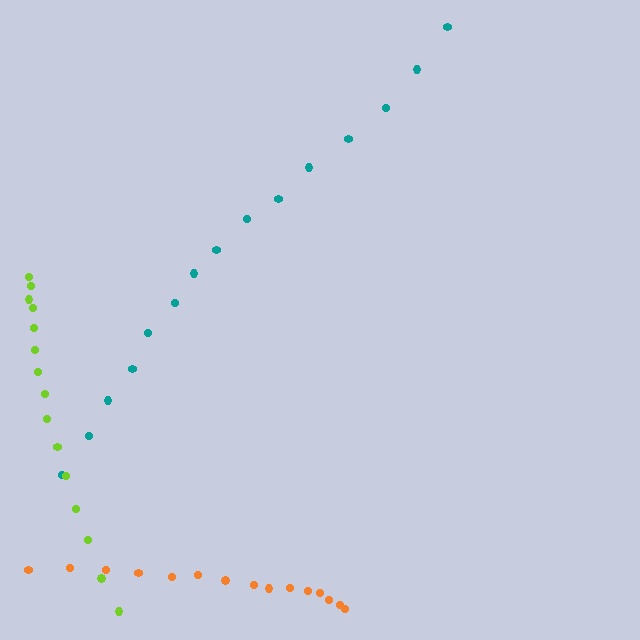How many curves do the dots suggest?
There are 3 distinct paths.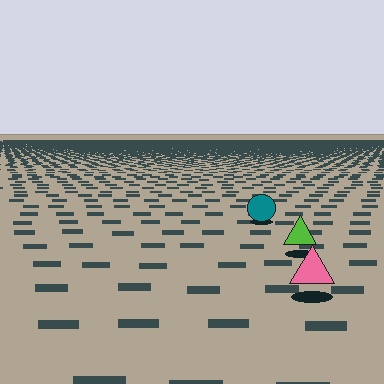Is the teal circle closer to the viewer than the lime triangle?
No. The lime triangle is closer — you can tell from the texture gradient: the ground texture is coarser near it.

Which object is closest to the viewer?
The pink triangle is closest. The texture marks near it are larger and more spread out.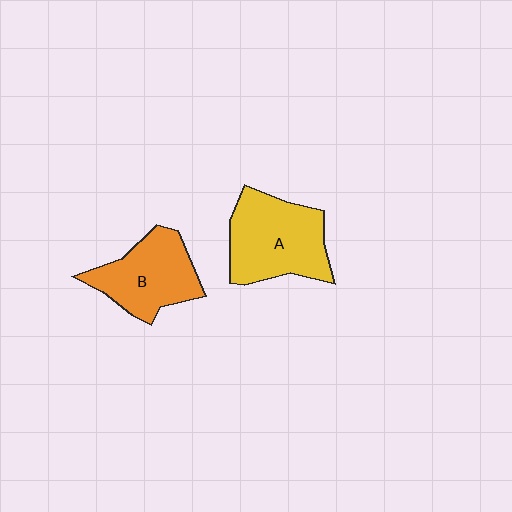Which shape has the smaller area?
Shape B (orange).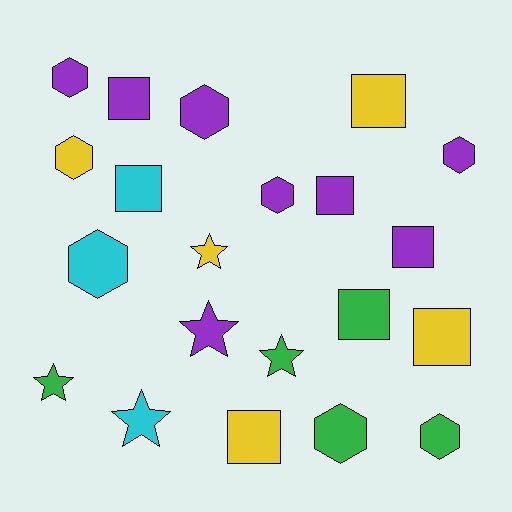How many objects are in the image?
There are 21 objects.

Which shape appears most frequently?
Square, with 8 objects.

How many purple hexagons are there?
There are 4 purple hexagons.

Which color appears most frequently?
Purple, with 8 objects.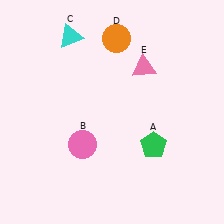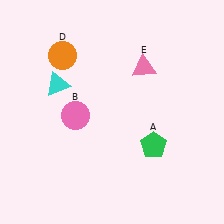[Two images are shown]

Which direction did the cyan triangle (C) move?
The cyan triangle (C) moved down.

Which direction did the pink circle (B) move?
The pink circle (B) moved up.